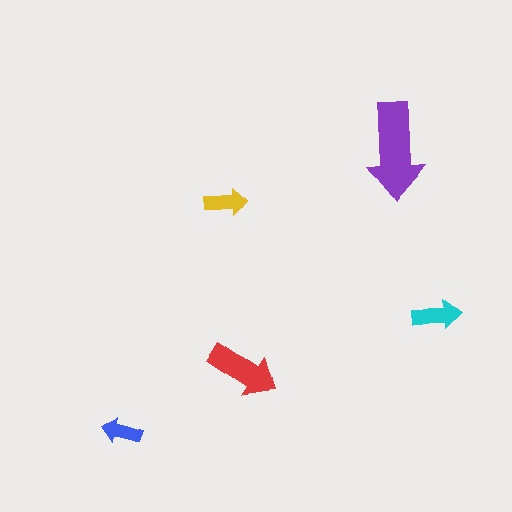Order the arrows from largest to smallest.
the purple one, the red one, the cyan one, the yellow one, the blue one.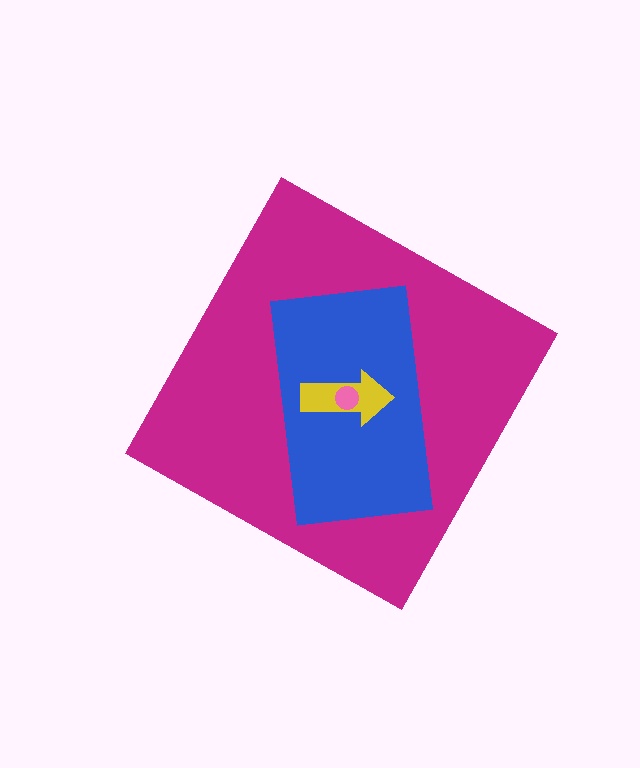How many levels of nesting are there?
4.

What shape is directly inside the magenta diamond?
The blue rectangle.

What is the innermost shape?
The pink circle.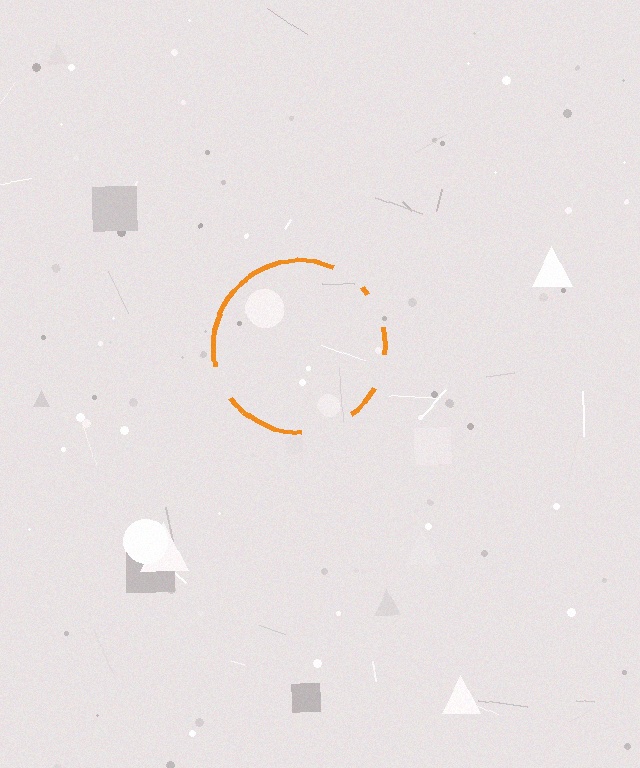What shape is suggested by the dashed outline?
The dashed outline suggests a circle.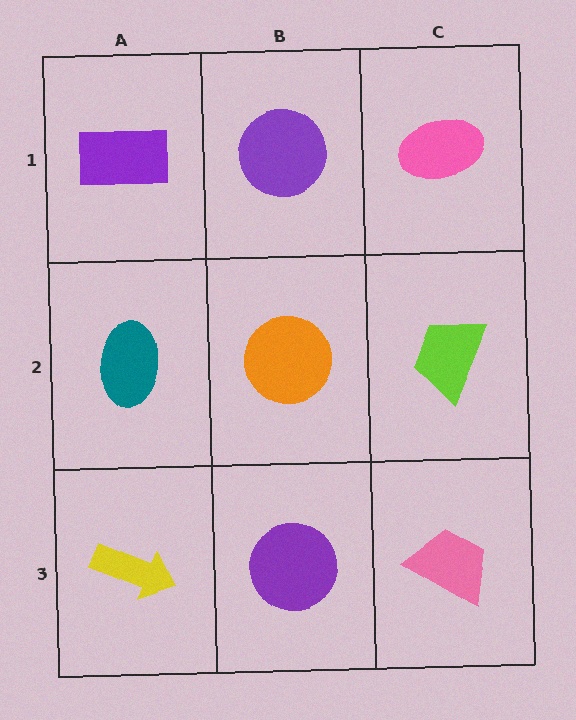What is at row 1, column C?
A pink ellipse.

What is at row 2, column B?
An orange circle.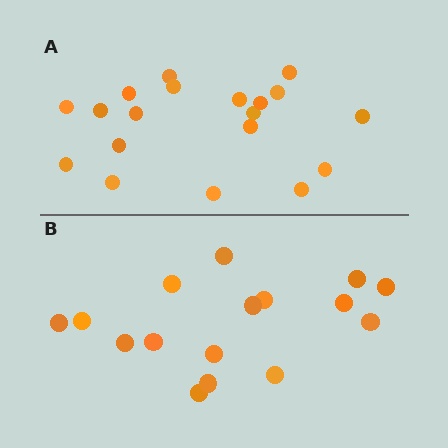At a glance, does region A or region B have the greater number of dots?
Region A (the top region) has more dots.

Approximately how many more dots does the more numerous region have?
Region A has just a few more — roughly 2 or 3 more dots than region B.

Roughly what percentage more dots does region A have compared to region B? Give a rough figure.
About 20% more.